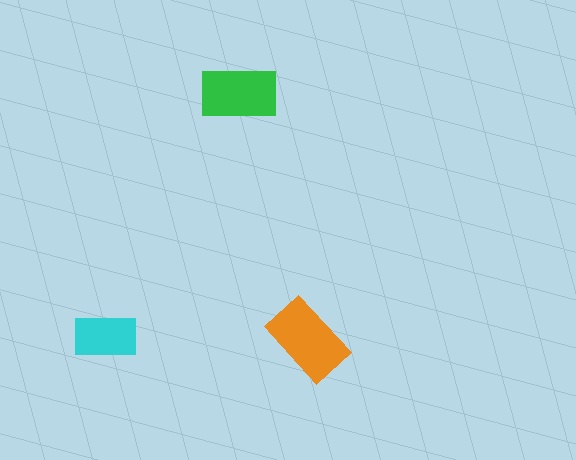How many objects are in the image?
There are 3 objects in the image.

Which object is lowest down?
The orange rectangle is bottommost.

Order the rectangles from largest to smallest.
the orange one, the green one, the cyan one.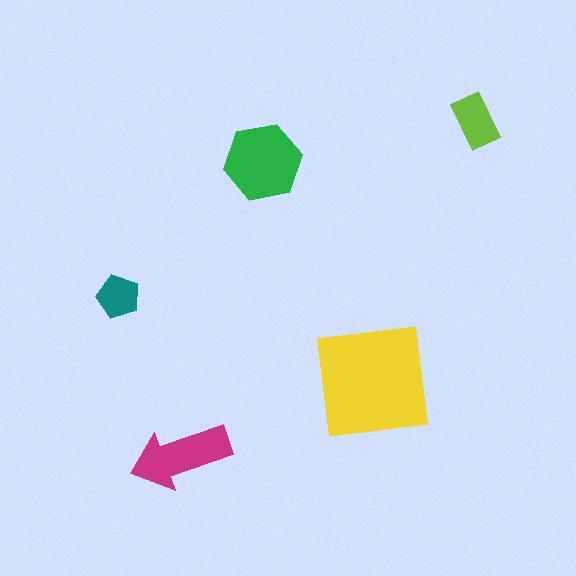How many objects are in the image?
There are 5 objects in the image.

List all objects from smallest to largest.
The teal pentagon, the lime rectangle, the magenta arrow, the green hexagon, the yellow square.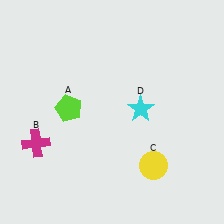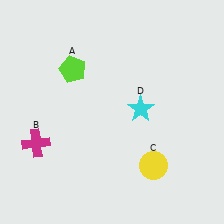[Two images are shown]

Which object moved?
The lime pentagon (A) moved up.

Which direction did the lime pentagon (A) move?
The lime pentagon (A) moved up.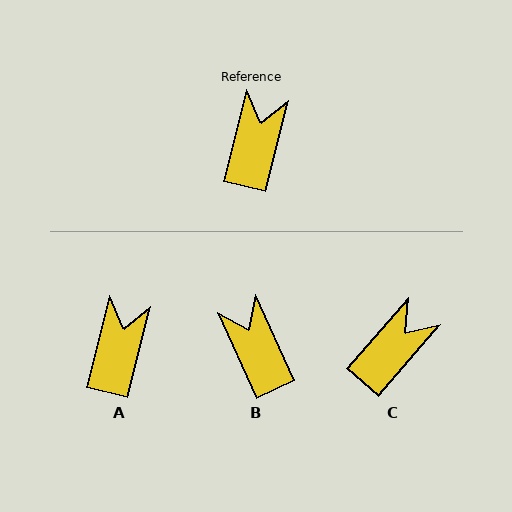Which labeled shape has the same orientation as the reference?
A.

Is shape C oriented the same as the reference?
No, it is off by about 27 degrees.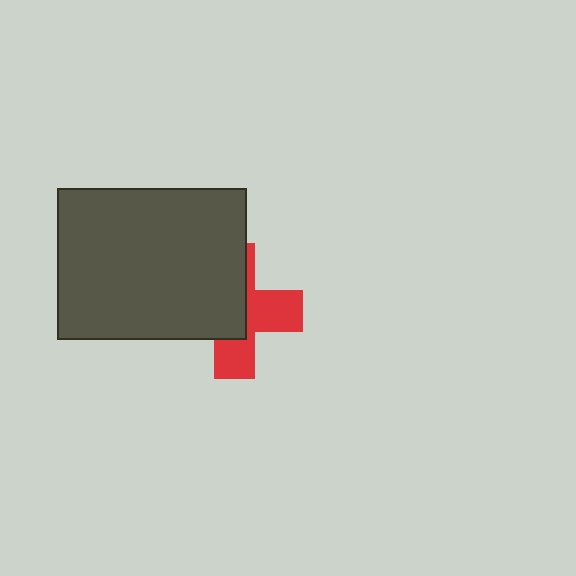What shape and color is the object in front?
The object in front is a dark gray rectangle.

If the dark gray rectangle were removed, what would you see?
You would see the complete red cross.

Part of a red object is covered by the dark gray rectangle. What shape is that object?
It is a cross.